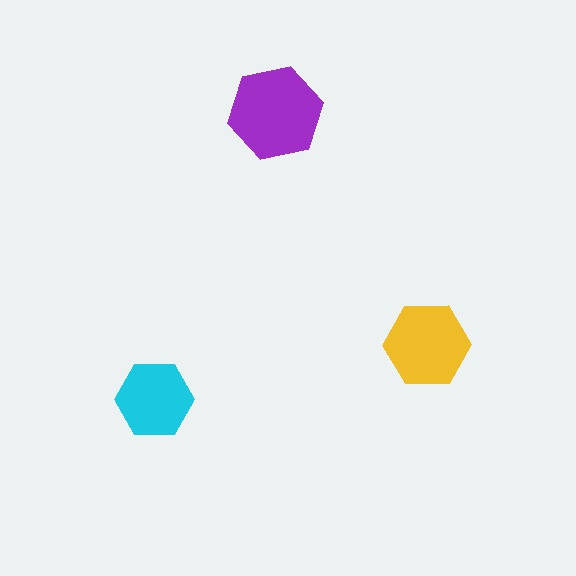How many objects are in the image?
There are 3 objects in the image.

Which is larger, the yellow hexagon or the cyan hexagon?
The yellow one.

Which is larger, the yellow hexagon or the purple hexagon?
The purple one.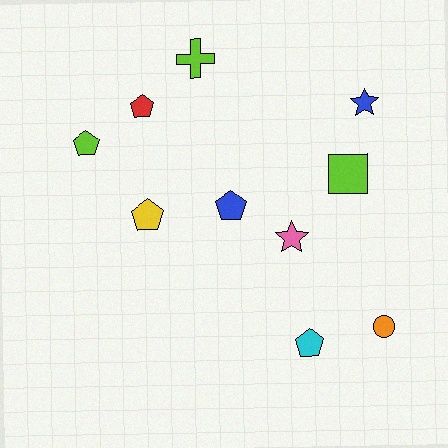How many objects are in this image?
There are 10 objects.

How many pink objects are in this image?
There is 1 pink object.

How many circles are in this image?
There is 1 circle.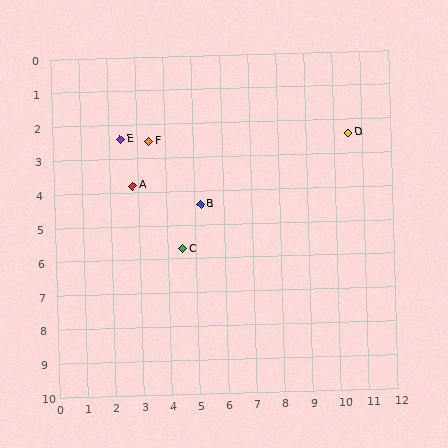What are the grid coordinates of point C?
Point C is at approximately (4.5, 5.7).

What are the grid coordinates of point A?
Point A is at approximately (2.8, 3.8).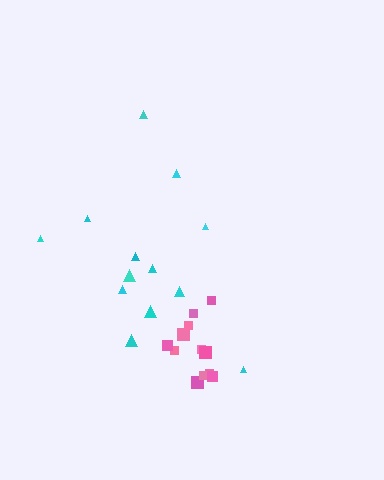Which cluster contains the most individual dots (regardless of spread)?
Cyan (13).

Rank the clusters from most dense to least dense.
pink, cyan.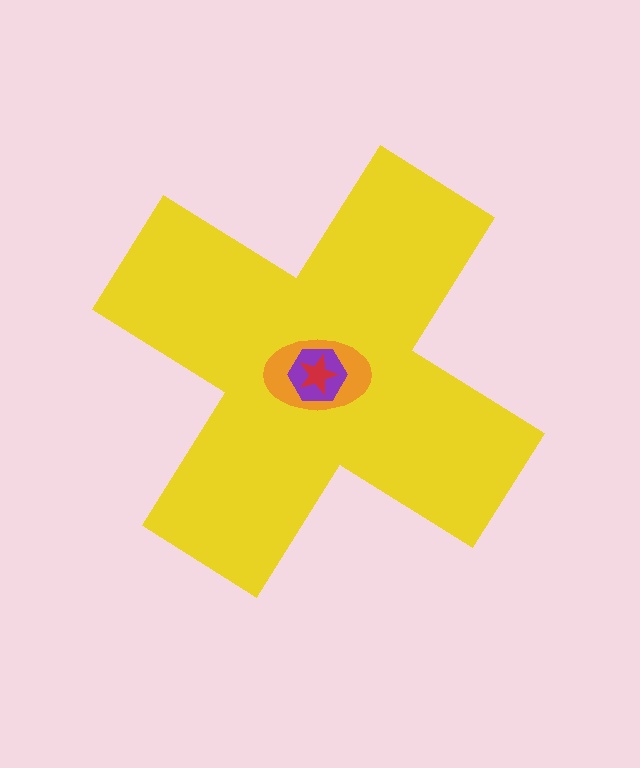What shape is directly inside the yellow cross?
The orange ellipse.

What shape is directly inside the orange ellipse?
The purple hexagon.